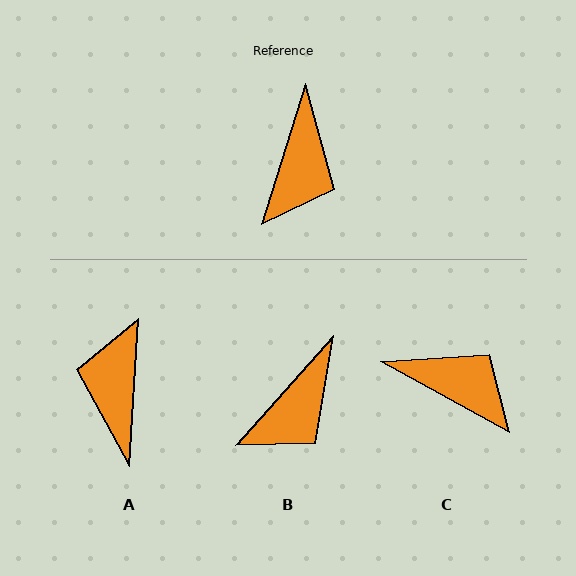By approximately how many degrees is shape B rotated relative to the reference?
Approximately 24 degrees clockwise.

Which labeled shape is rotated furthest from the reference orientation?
A, about 166 degrees away.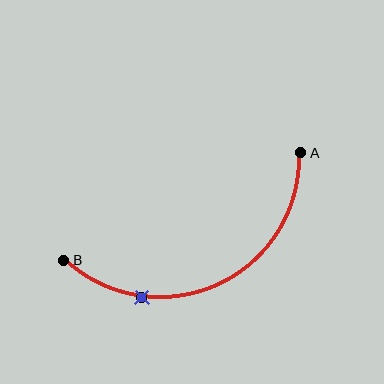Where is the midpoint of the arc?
The arc midpoint is the point on the curve farthest from the straight line joining A and B. It sits below that line.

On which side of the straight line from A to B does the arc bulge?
The arc bulges below the straight line connecting A and B.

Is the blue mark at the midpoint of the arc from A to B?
No. The blue mark lies on the arc but is closer to endpoint B. The arc midpoint would be at the point on the curve equidistant along the arc from both A and B.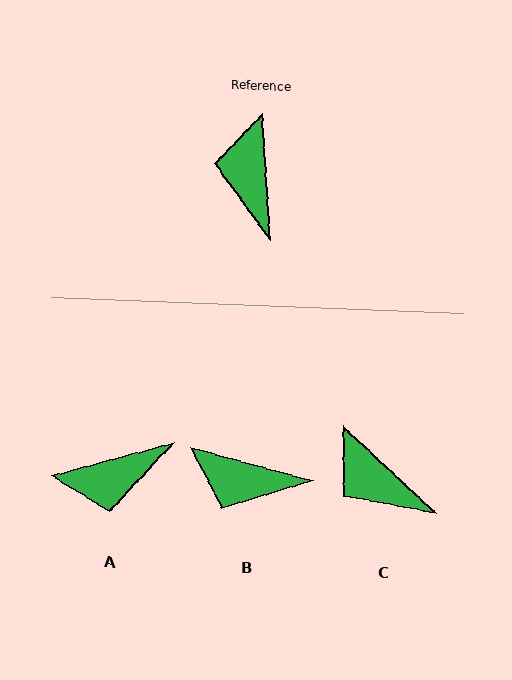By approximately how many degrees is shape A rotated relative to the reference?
Approximately 102 degrees counter-clockwise.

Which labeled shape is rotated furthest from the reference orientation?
A, about 102 degrees away.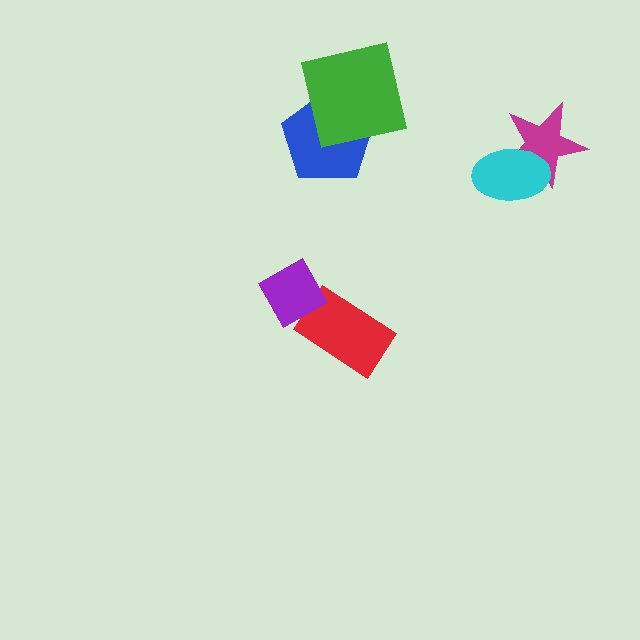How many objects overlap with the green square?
1 object overlaps with the green square.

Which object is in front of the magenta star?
The cyan ellipse is in front of the magenta star.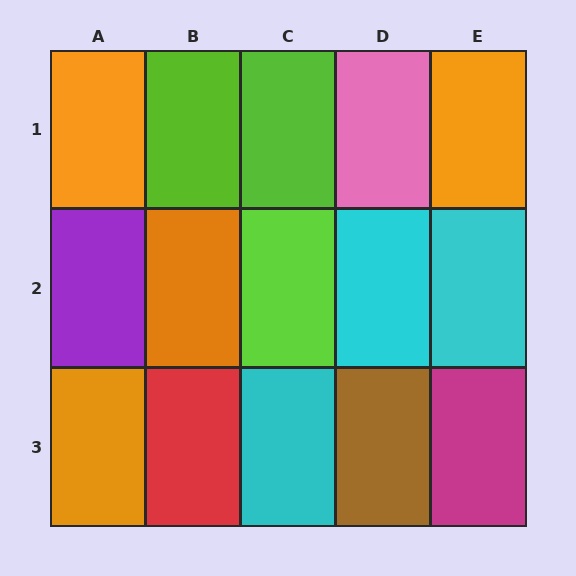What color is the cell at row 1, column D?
Pink.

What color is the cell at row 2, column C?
Lime.